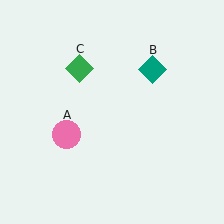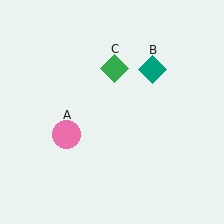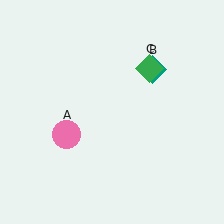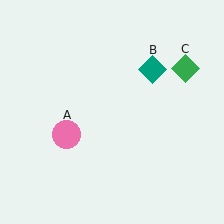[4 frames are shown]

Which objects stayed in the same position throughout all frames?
Pink circle (object A) and teal diamond (object B) remained stationary.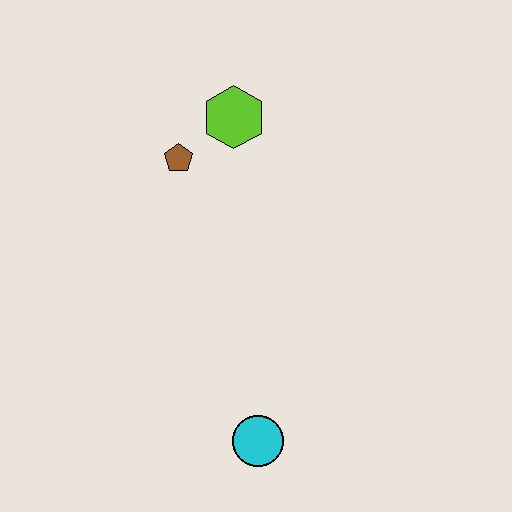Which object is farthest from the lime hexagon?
The cyan circle is farthest from the lime hexagon.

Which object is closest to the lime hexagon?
The brown pentagon is closest to the lime hexagon.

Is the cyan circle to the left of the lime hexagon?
No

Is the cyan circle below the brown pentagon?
Yes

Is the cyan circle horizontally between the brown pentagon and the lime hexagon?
No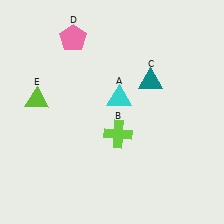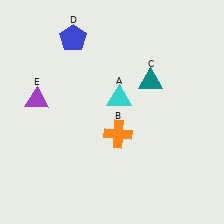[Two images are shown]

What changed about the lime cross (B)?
In Image 1, B is lime. In Image 2, it changed to orange.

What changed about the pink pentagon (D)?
In Image 1, D is pink. In Image 2, it changed to blue.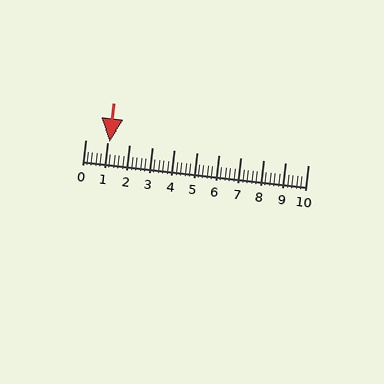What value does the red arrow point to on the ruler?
The red arrow points to approximately 1.1.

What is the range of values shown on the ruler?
The ruler shows values from 0 to 10.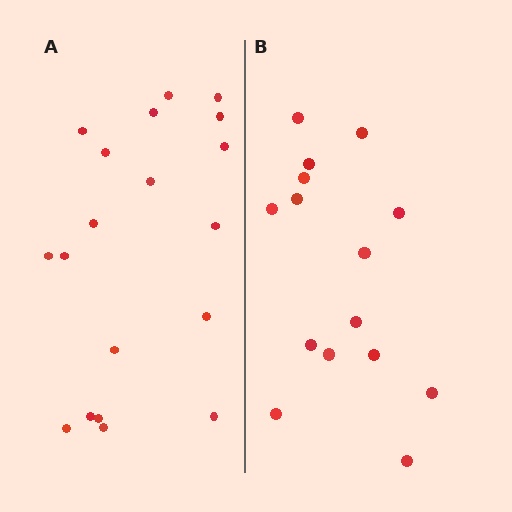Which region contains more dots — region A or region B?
Region A (the left region) has more dots.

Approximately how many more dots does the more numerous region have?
Region A has about 4 more dots than region B.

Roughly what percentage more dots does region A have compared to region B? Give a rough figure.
About 25% more.